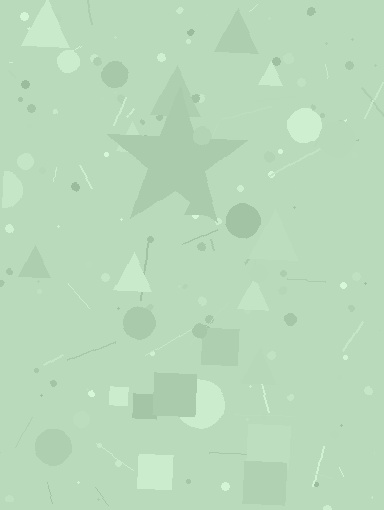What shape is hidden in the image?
A star is hidden in the image.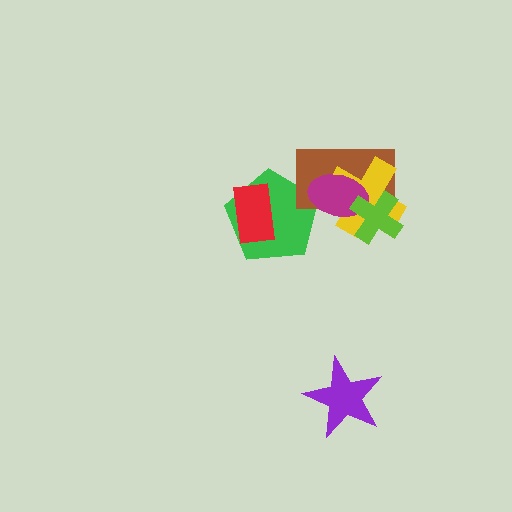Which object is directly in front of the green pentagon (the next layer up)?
The red rectangle is directly in front of the green pentagon.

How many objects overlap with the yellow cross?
3 objects overlap with the yellow cross.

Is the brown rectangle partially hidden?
Yes, it is partially covered by another shape.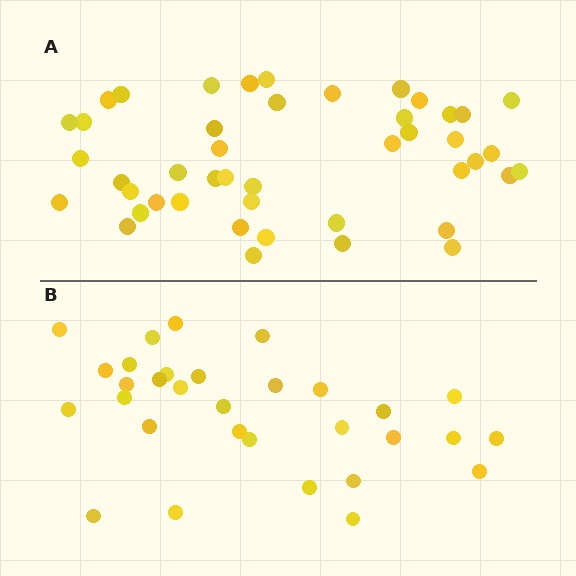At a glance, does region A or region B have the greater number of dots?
Region A (the top region) has more dots.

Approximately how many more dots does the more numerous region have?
Region A has approximately 15 more dots than region B.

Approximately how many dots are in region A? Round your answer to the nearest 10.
About 40 dots. (The exact count is 45, which rounds to 40.)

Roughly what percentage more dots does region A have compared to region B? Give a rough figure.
About 45% more.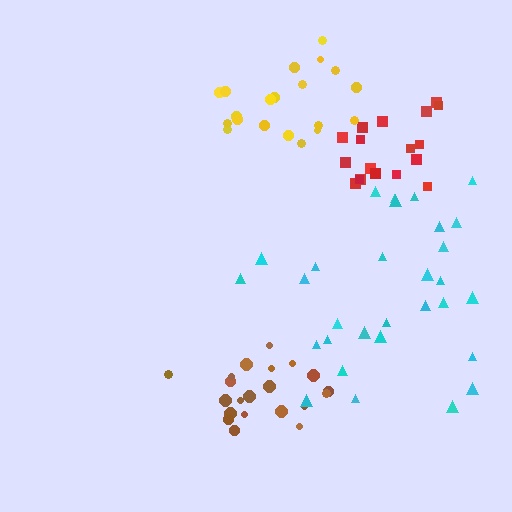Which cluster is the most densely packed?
Brown.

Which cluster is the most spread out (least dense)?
Cyan.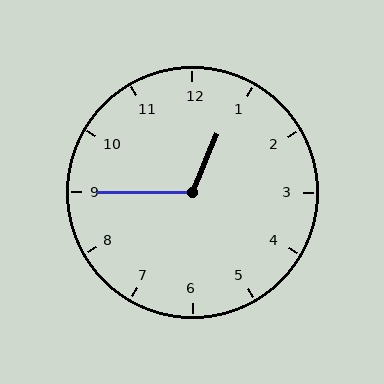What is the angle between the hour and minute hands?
Approximately 112 degrees.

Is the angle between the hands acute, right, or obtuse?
It is obtuse.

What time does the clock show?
12:45.